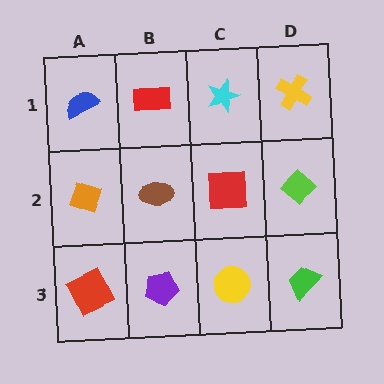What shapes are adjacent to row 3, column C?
A red square (row 2, column C), a purple pentagon (row 3, column B), a green trapezoid (row 3, column D).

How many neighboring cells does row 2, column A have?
3.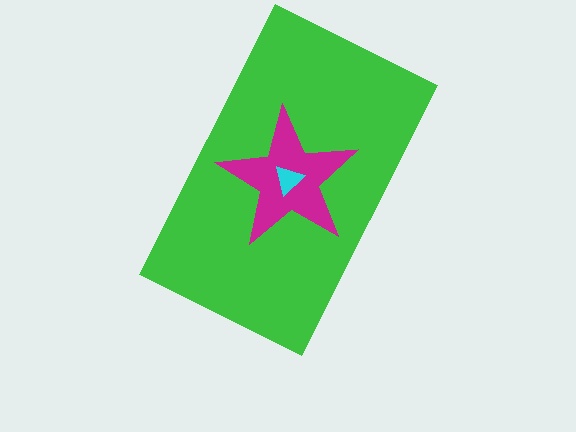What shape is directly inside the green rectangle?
The magenta star.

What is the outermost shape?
The green rectangle.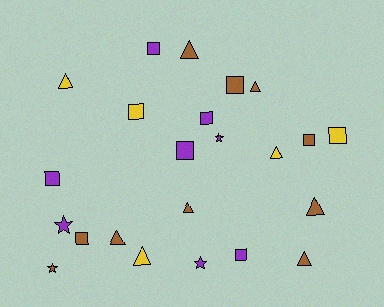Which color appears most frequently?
Brown, with 10 objects.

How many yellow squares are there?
There are 2 yellow squares.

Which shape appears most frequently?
Square, with 10 objects.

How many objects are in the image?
There are 23 objects.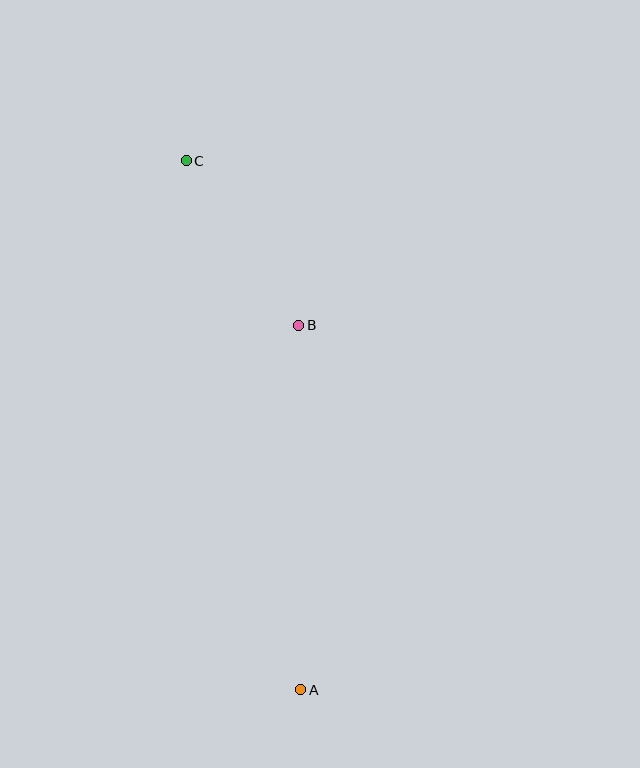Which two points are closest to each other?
Points B and C are closest to each other.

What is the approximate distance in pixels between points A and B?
The distance between A and B is approximately 364 pixels.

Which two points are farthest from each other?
Points A and C are farthest from each other.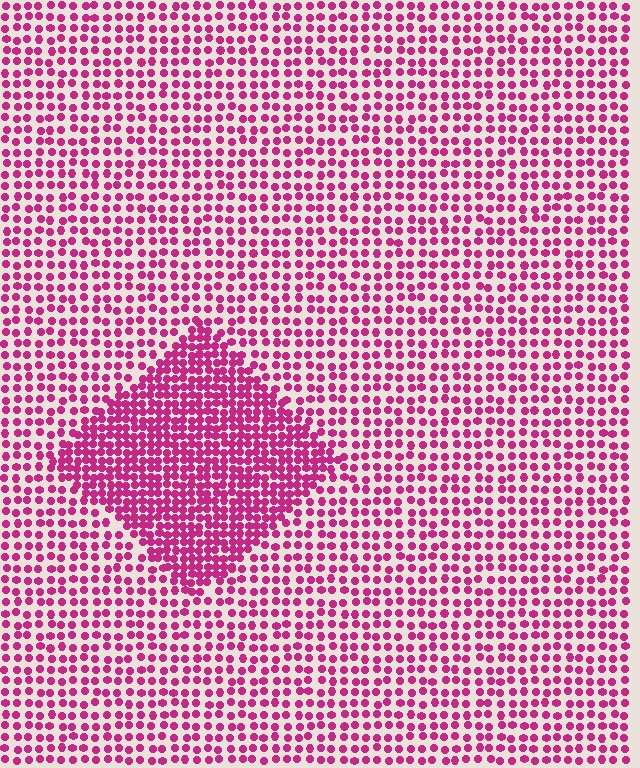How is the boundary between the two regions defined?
The boundary is defined by a change in element density (approximately 1.9x ratio). All elements are the same color, size, and shape.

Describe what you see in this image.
The image contains small magenta elements arranged at two different densities. A diamond-shaped region is visible where the elements are more densely packed than the surrounding area.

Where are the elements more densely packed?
The elements are more densely packed inside the diamond boundary.